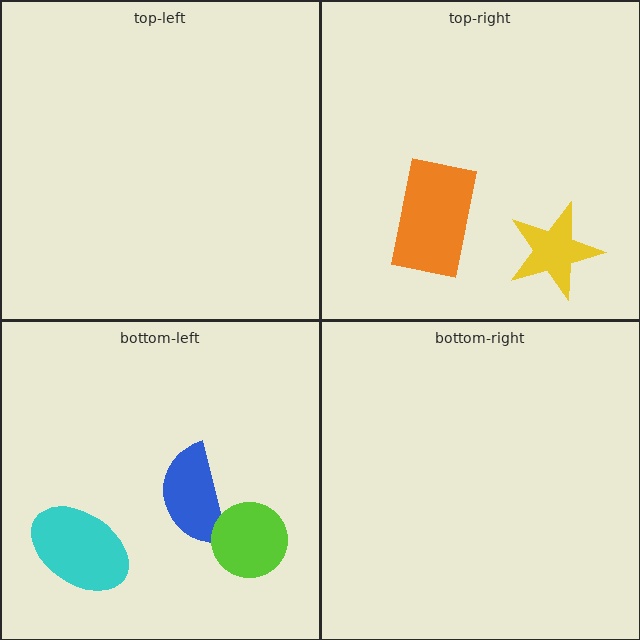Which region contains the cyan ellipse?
The bottom-left region.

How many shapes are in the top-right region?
2.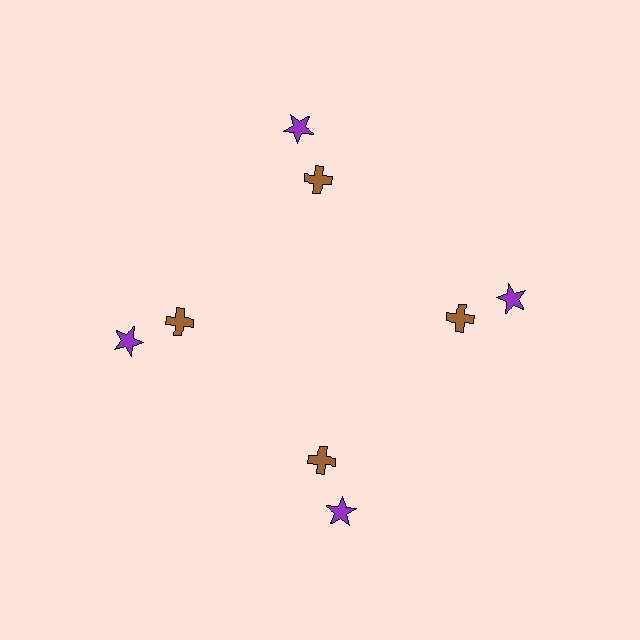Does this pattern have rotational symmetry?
Yes, this pattern has 4-fold rotational symmetry. It looks the same after rotating 90 degrees around the center.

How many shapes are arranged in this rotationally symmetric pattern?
There are 8 shapes, arranged in 4 groups of 2.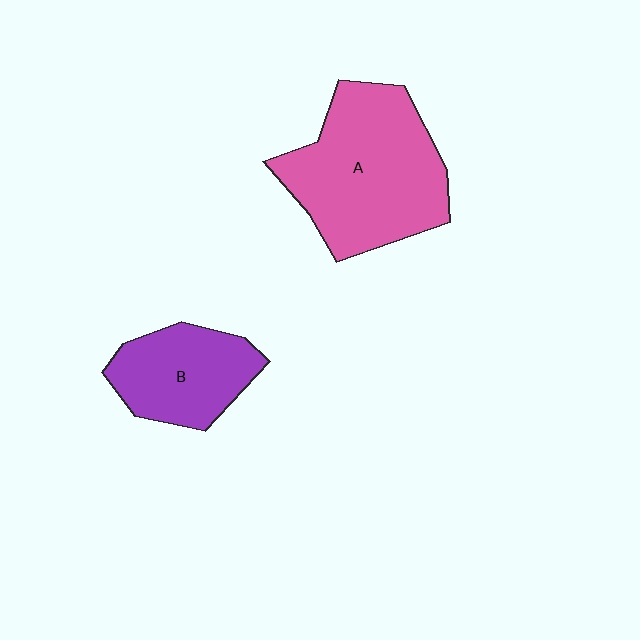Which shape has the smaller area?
Shape B (purple).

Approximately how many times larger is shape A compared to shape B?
Approximately 1.7 times.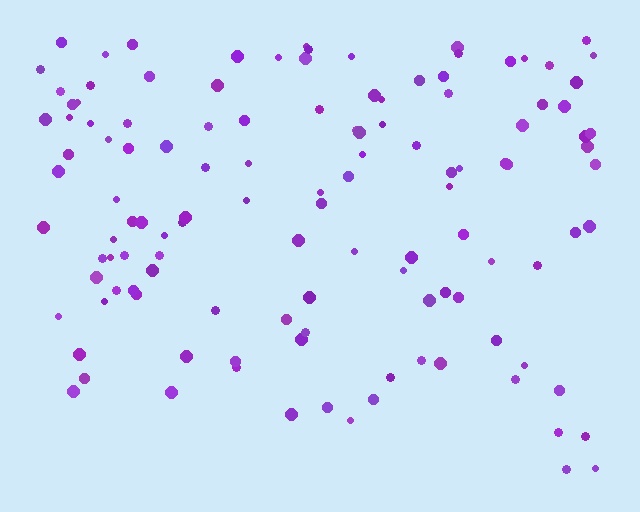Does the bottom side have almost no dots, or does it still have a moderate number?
Still a moderate number, just noticeably fewer than the top.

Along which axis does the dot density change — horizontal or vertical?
Vertical.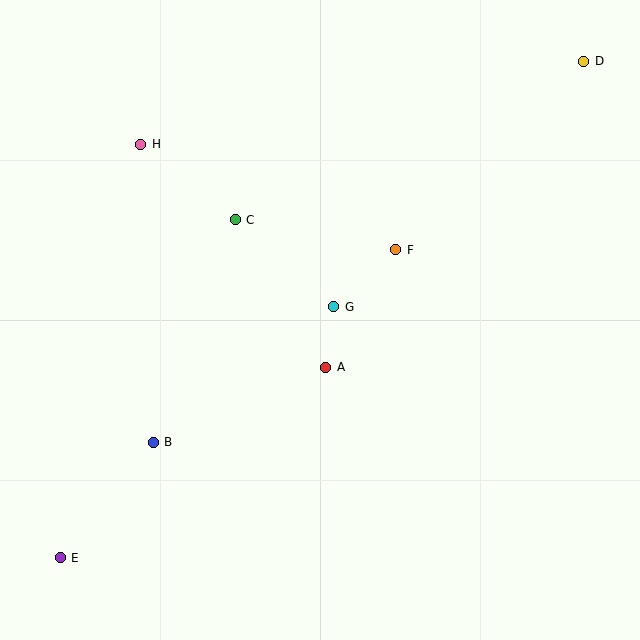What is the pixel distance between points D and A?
The distance between D and A is 400 pixels.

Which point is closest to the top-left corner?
Point H is closest to the top-left corner.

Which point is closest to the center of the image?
Point G at (334, 307) is closest to the center.